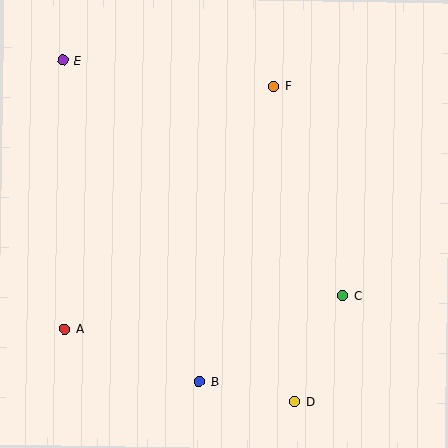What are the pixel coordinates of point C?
Point C is at (343, 296).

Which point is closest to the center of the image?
Point C at (343, 296) is closest to the center.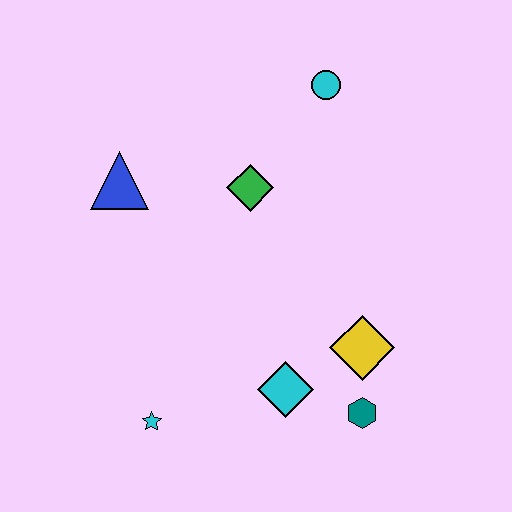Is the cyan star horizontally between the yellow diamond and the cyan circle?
No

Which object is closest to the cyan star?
The cyan diamond is closest to the cyan star.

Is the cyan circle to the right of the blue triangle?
Yes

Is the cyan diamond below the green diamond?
Yes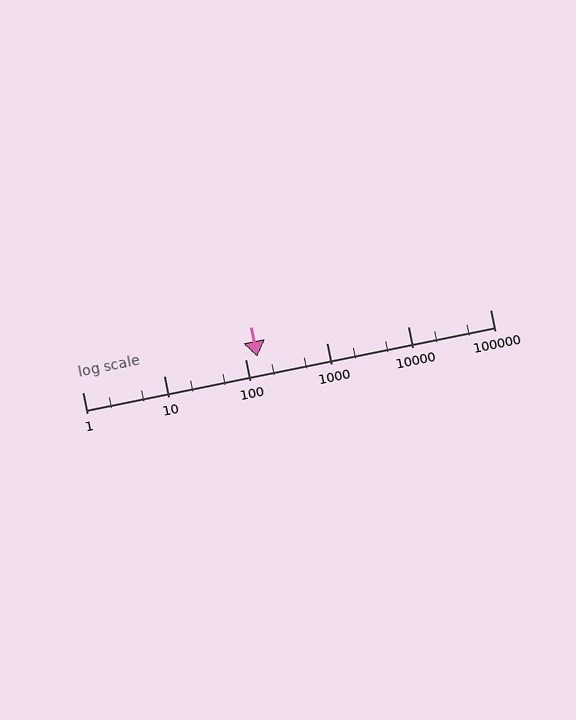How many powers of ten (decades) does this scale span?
The scale spans 5 decades, from 1 to 100000.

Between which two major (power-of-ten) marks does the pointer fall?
The pointer is between 100 and 1000.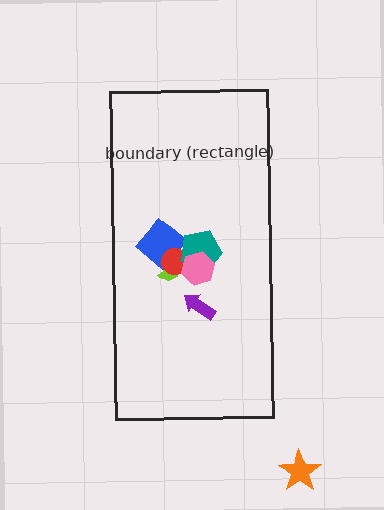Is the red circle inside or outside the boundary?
Inside.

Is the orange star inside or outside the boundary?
Outside.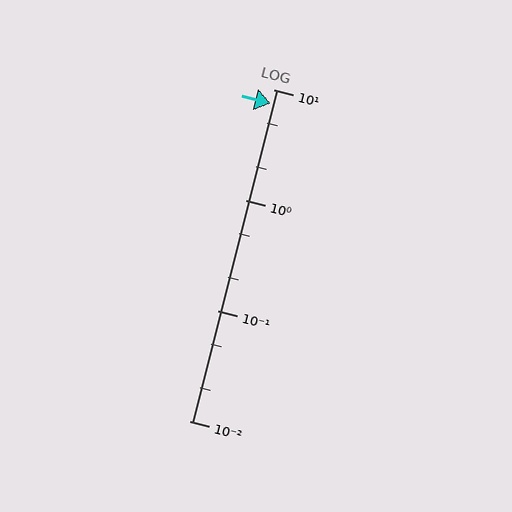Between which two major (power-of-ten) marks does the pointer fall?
The pointer is between 1 and 10.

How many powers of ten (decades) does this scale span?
The scale spans 3 decades, from 0.01 to 10.